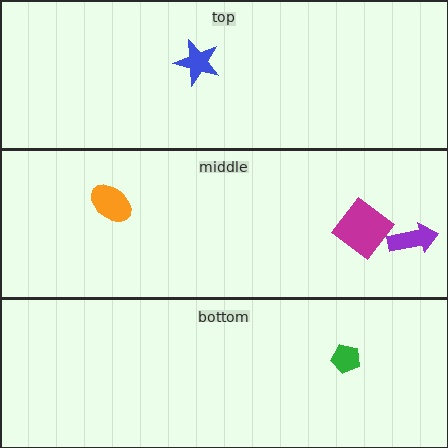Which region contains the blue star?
The top region.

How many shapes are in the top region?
1.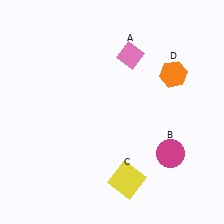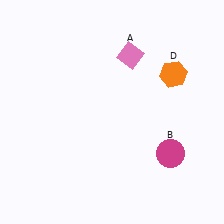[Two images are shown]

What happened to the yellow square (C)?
The yellow square (C) was removed in Image 2. It was in the bottom-right area of Image 1.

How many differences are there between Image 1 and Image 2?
There is 1 difference between the two images.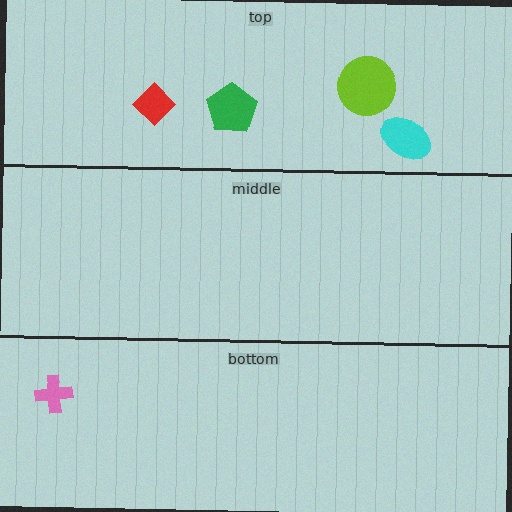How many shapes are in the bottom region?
1.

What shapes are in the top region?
The red diamond, the cyan ellipse, the green pentagon, the lime circle.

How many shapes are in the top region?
4.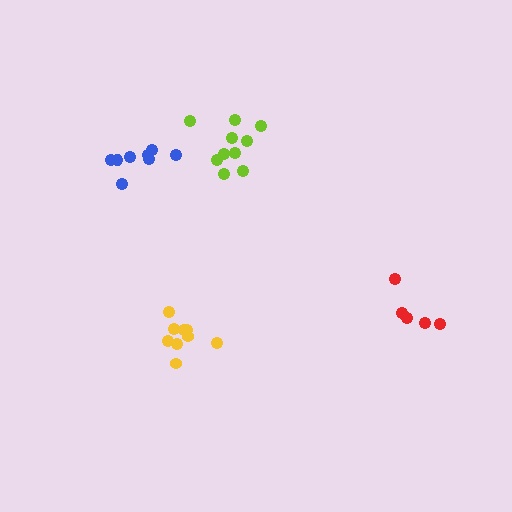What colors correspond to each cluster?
The clusters are colored: blue, yellow, red, lime.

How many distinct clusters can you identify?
There are 4 distinct clusters.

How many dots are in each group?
Group 1: 8 dots, Group 2: 9 dots, Group 3: 5 dots, Group 4: 11 dots (33 total).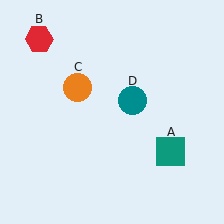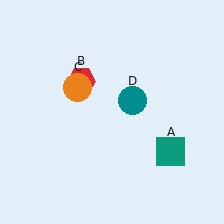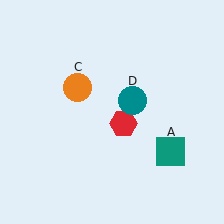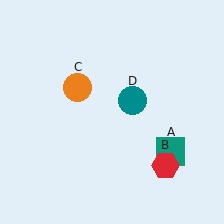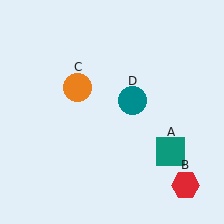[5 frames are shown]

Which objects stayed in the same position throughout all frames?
Teal square (object A) and orange circle (object C) and teal circle (object D) remained stationary.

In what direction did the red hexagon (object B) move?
The red hexagon (object B) moved down and to the right.